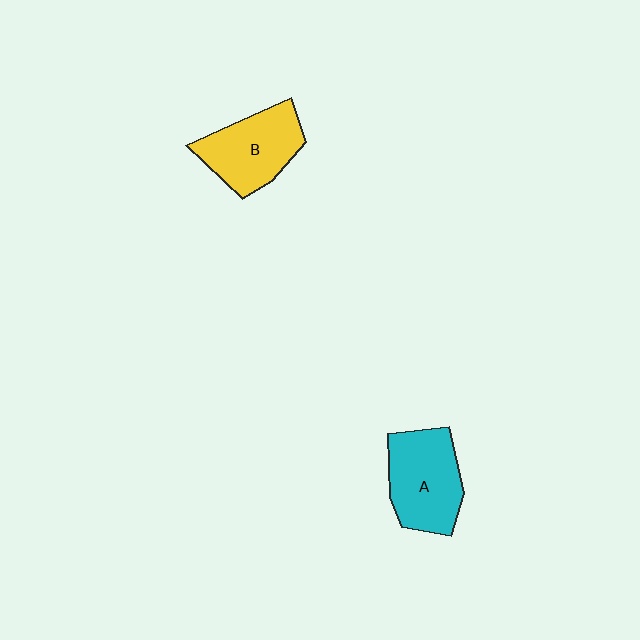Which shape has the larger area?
Shape A (cyan).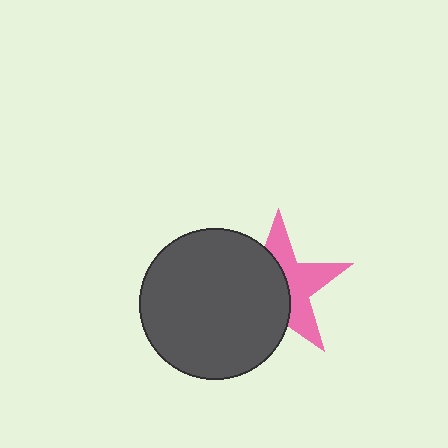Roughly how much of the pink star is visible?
About half of it is visible (roughly 47%).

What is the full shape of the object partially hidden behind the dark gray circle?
The partially hidden object is a pink star.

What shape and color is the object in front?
The object in front is a dark gray circle.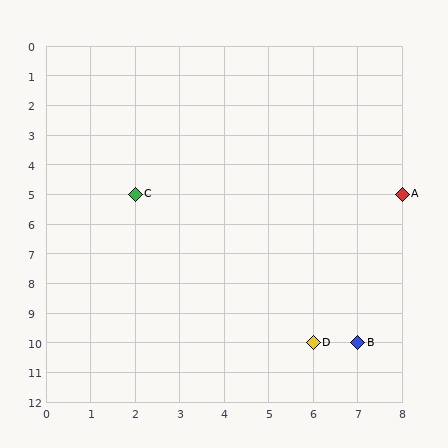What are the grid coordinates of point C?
Point C is at grid coordinates (2, 5).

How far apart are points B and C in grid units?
Points B and C are 5 columns and 5 rows apart (about 7.1 grid units diagonally).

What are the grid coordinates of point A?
Point A is at grid coordinates (8, 5).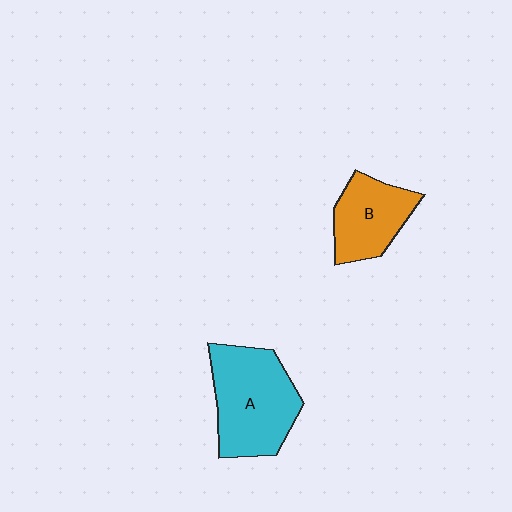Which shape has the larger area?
Shape A (cyan).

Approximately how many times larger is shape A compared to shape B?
Approximately 1.5 times.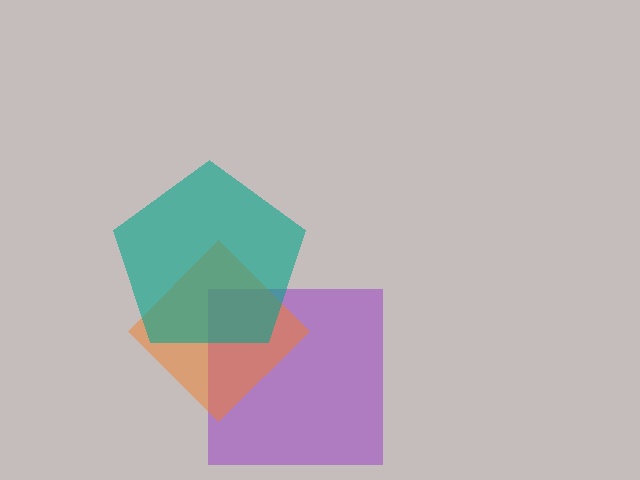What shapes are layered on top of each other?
The layered shapes are: a purple square, an orange diamond, a teal pentagon.